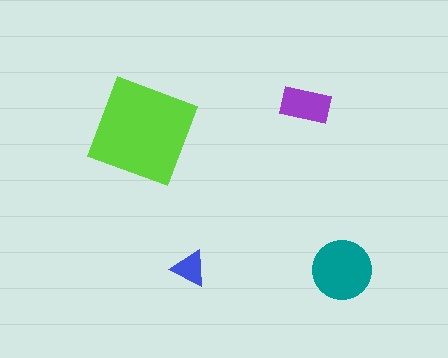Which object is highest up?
The purple rectangle is topmost.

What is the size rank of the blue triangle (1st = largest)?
4th.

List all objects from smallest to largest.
The blue triangle, the purple rectangle, the teal circle, the lime square.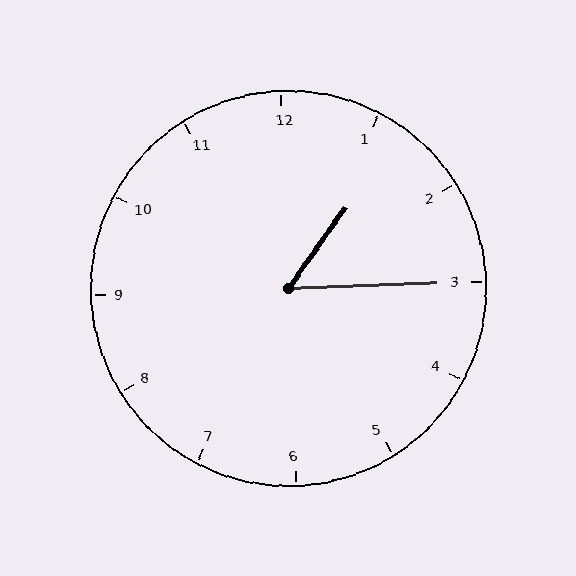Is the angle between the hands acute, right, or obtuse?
It is acute.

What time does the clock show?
1:15.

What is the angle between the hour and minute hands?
Approximately 52 degrees.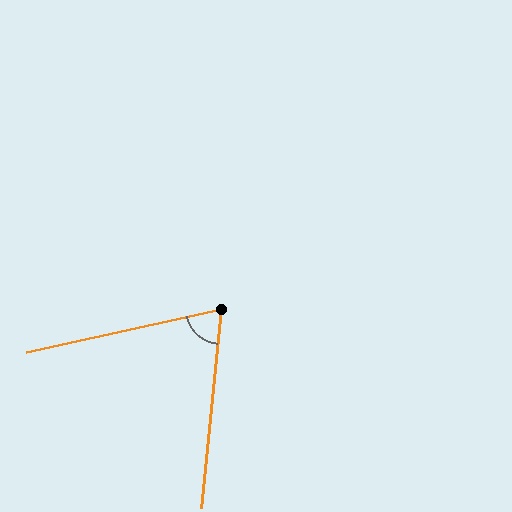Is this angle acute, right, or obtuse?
It is acute.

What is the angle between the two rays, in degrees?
Approximately 72 degrees.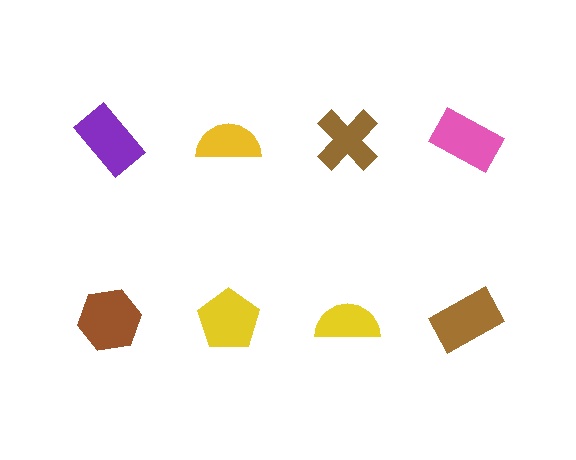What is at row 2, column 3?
A yellow semicircle.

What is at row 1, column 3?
A brown cross.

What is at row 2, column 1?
A brown hexagon.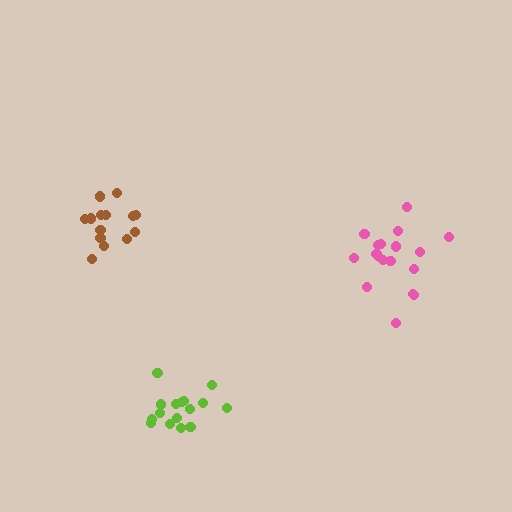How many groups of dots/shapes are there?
There are 3 groups.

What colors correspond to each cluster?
The clusters are colored: lime, brown, pink.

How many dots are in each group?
Group 1: 16 dots, Group 2: 14 dots, Group 3: 19 dots (49 total).